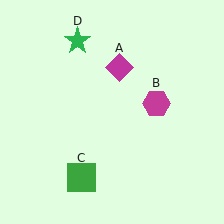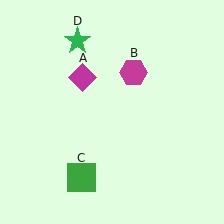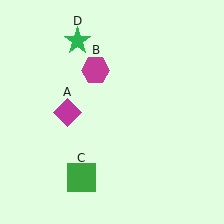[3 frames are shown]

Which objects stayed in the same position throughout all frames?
Green square (object C) and green star (object D) remained stationary.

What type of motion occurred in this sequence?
The magenta diamond (object A), magenta hexagon (object B) rotated counterclockwise around the center of the scene.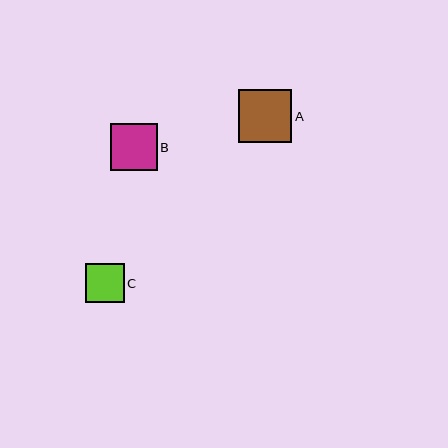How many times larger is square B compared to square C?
Square B is approximately 1.2 times the size of square C.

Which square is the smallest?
Square C is the smallest with a size of approximately 39 pixels.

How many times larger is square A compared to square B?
Square A is approximately 1.1 times the size of square B.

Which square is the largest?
Square A is the largest with a size of approximately 53 pixels.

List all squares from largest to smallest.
From largest to smallest: A, B, C.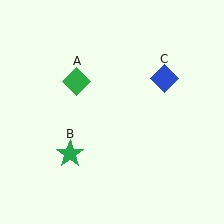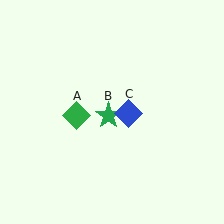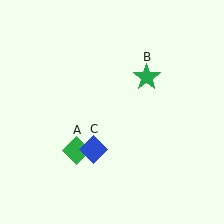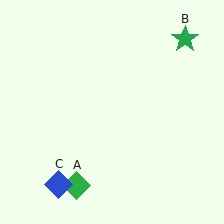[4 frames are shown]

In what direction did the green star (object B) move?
The green star (object B) moved up and to the right.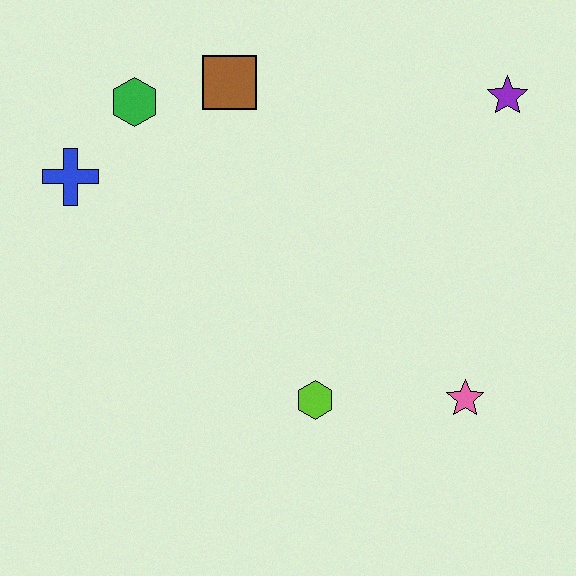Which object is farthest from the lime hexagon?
The purple star is farthest from the lime hexagon.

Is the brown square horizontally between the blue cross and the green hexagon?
No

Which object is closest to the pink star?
The lime hexagon is closest to the pink star.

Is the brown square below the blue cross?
No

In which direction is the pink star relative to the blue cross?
The pink star is to the right of the blue cross.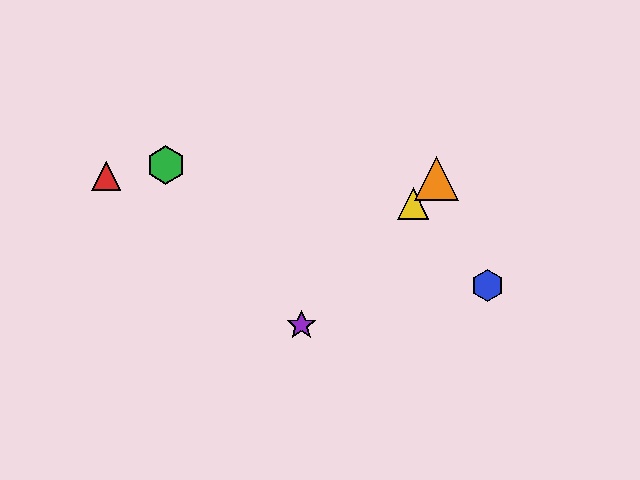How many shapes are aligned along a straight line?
3 shapes (the yellow triangle, the purple star, the orange triangle) are aligned along a straight line.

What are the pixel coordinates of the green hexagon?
The green hexagon is at (166, 165).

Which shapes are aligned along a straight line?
The yellow triangle, the purple star, the orange triangle are aligned along a straight line.